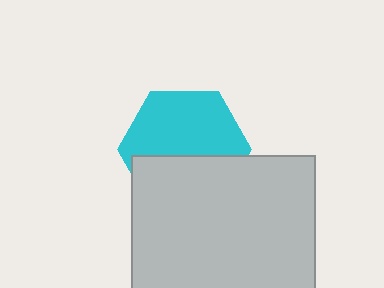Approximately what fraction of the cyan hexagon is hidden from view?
Roughly 42% of the cyan hexagon is hidden behind the light gray square.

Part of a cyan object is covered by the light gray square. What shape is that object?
It is a hexagon.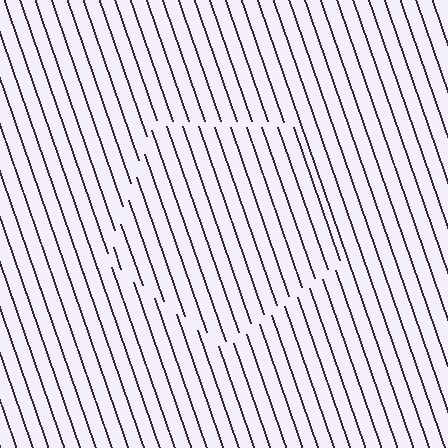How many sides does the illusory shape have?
5 sides — the line-ends trace a pentagon.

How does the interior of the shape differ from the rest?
The interior of the shape contains the same grating, shifted by half a period — the contour is defined by the phase discontinuity where line-ends from the inner and outer gratings abut.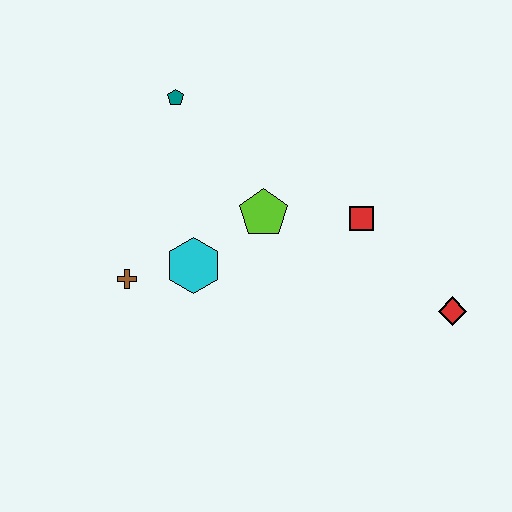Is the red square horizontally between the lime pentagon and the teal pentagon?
No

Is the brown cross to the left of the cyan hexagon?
Yes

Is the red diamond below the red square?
Yes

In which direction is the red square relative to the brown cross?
The red square is to the right of the brown cross.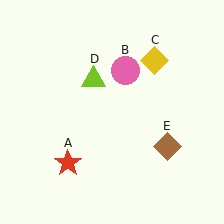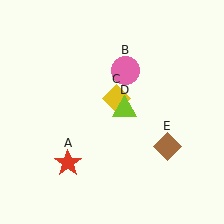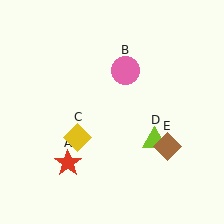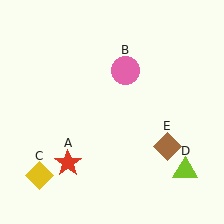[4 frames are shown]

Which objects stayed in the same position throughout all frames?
Red star (object A) and pink circle (object B) and brown diamond (object E) remained stationary.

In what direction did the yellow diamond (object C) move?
The yellow diamond (object C) moved down and to the left.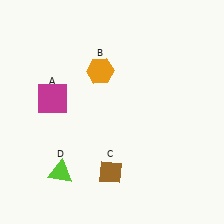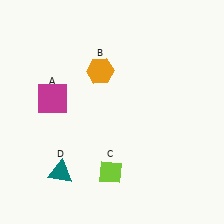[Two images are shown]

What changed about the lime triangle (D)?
In Image 1, D is lime. In Image 2, it changed to teal.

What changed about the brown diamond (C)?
In Image 1, C is brown. In Image 2, it changed to lime.